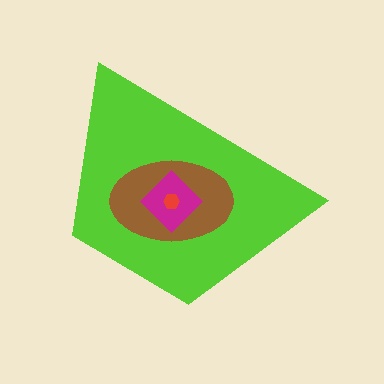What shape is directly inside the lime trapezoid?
The brown ellipse.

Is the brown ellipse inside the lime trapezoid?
Yes.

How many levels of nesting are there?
4.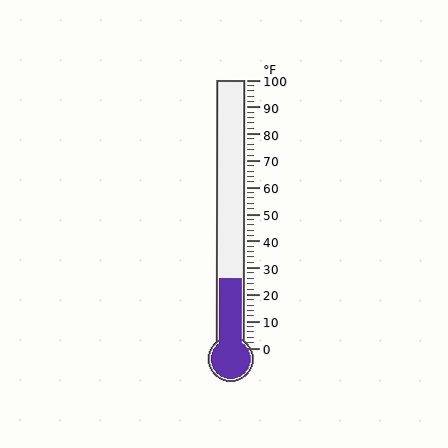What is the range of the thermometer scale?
The thermometer scale ranges from 0°F to 100°F.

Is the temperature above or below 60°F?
The temperature is below 60°F.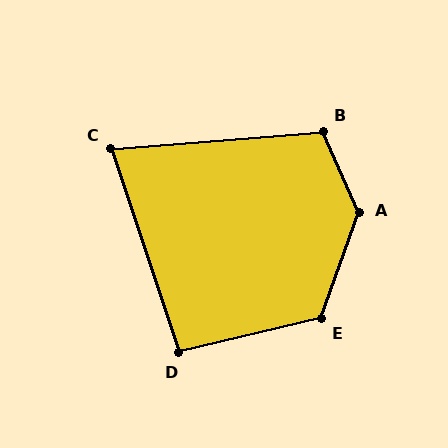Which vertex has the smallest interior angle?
C, at approximately 76 degrees.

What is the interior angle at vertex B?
Approximately 109 degrees (obtuse).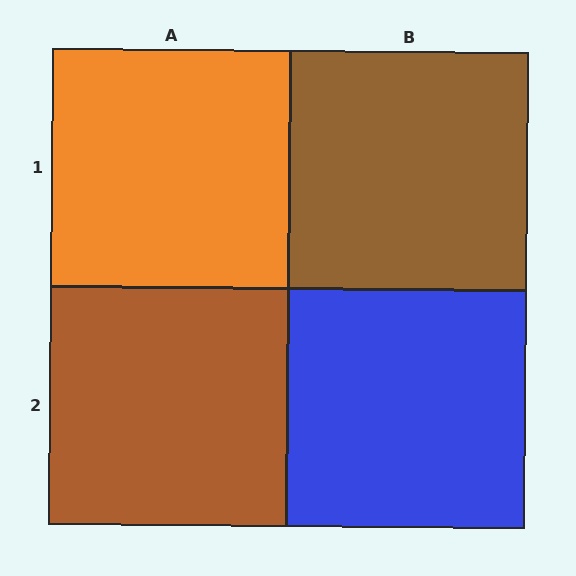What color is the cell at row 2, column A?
Brown.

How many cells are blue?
1 cell is blue.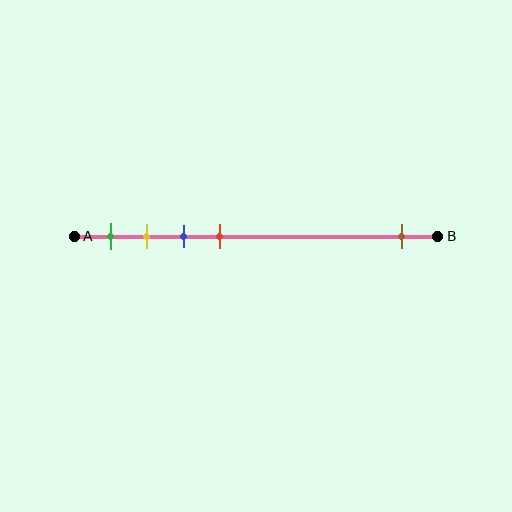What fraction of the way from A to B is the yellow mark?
The yellow mark is approximately 20% (0.2) of the way from A to B.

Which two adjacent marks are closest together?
The yellow and blue marks are the closest adjacent pair.